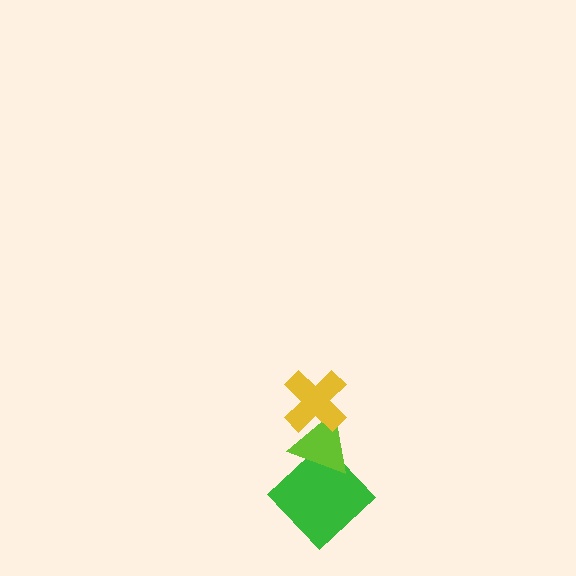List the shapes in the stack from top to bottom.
From top to bottom: the yellow cross, the lime triangle, the green diamond.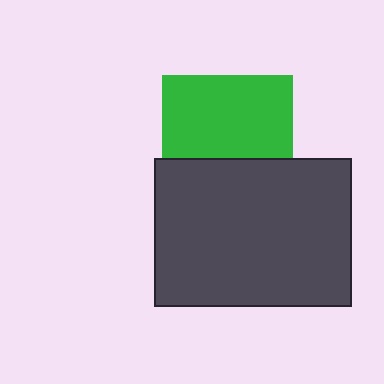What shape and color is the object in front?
The object in front is a dark gray rectangle.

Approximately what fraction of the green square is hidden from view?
Roughly 37% of the green square is hidden behind the dark gray rectangle.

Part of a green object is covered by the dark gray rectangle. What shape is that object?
It is a square.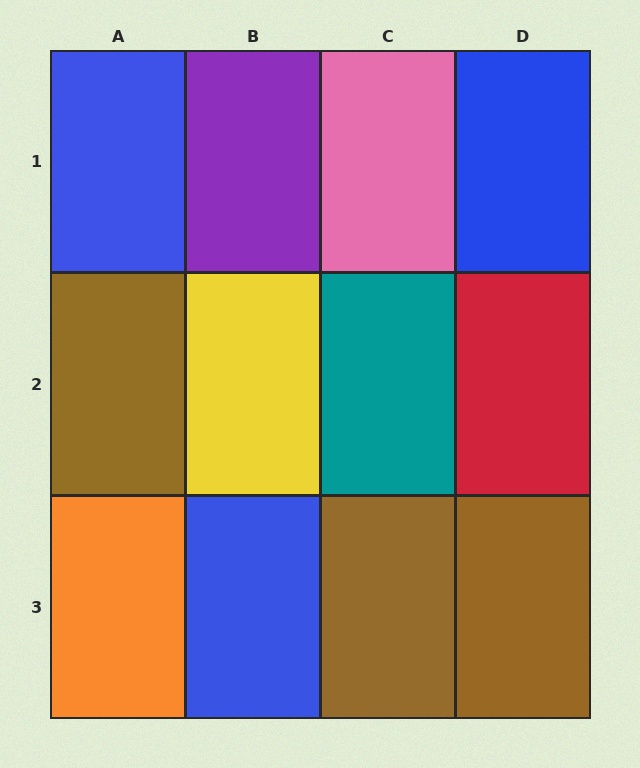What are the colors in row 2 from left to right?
Brown, yellow, teal, red.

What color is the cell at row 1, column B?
Purple.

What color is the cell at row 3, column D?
Brown.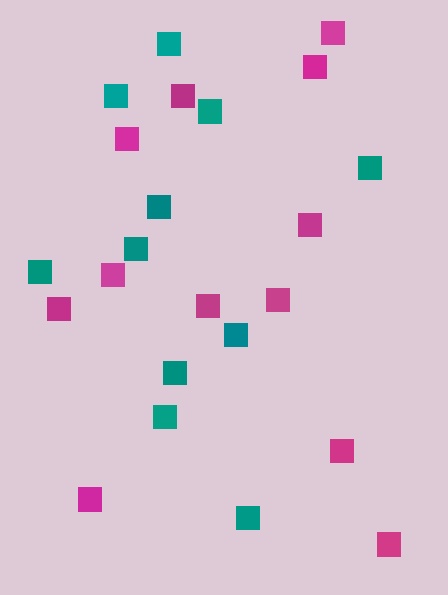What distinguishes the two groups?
There are 2 groups: one group of teal squares (11) and one group of magenta squares (12).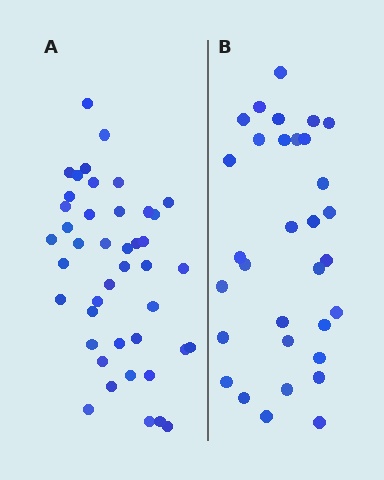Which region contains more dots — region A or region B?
Region A (the left region) has more dots.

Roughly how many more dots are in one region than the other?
Region A has roughly 12 or so more dots than region B.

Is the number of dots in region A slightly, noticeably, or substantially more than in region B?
Region A has noticeably more, but not dramatically so. The ratio is roughly 1.3 to 1.